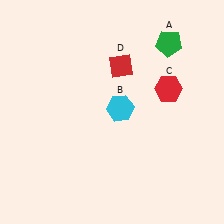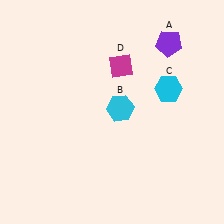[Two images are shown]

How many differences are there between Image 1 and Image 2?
There are 3 differences between the two images.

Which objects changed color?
A changed from green to purple. C changed from red to cyan. D changed from red to magenta.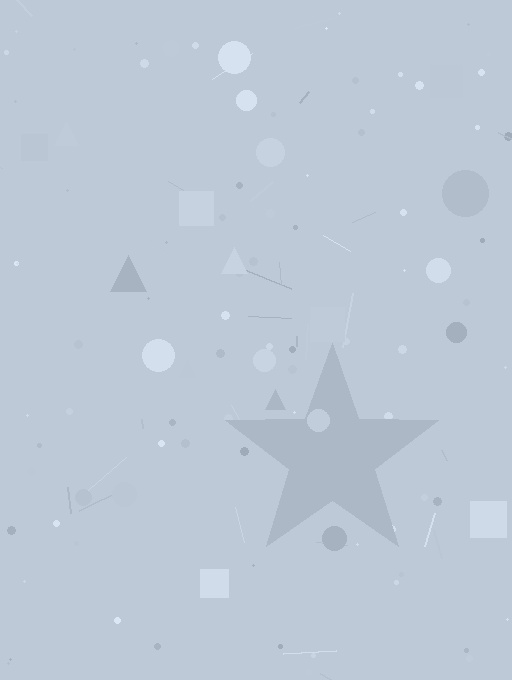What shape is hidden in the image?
A star is hidden in the image.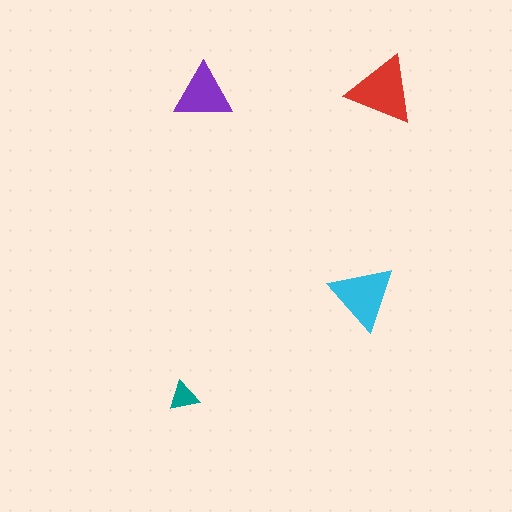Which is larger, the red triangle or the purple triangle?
The red one.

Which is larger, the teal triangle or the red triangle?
The red one.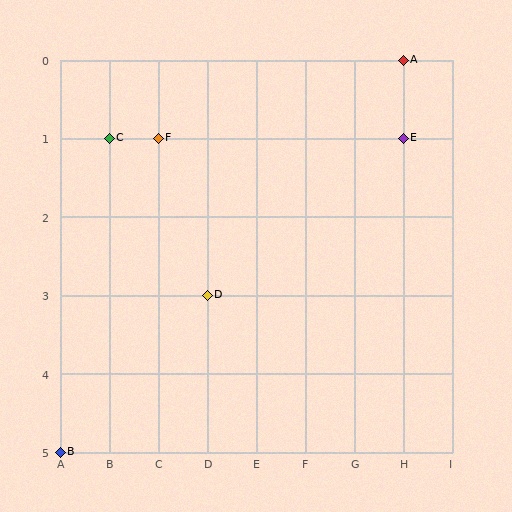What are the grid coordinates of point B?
Point B is at grid coordinates (A, 5).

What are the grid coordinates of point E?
Point E is at grid coordinates (H, 1).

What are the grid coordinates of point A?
Point A is at grid coordinates (H, 0).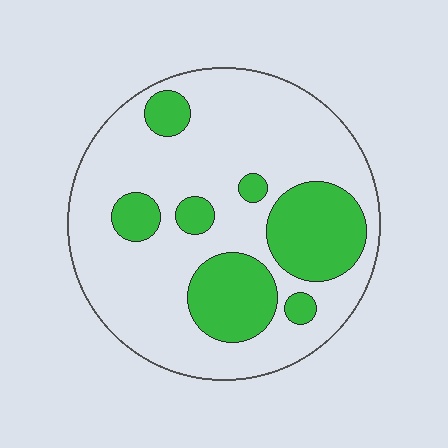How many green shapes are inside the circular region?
7.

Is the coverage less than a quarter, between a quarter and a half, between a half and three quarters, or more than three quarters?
Between a quarter and a half.